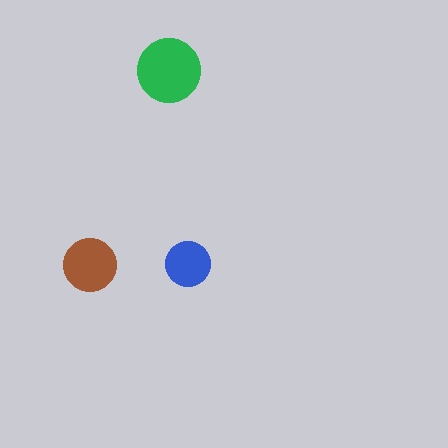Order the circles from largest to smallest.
the green one, the brown one, the blue one.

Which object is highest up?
The green circle is topmost.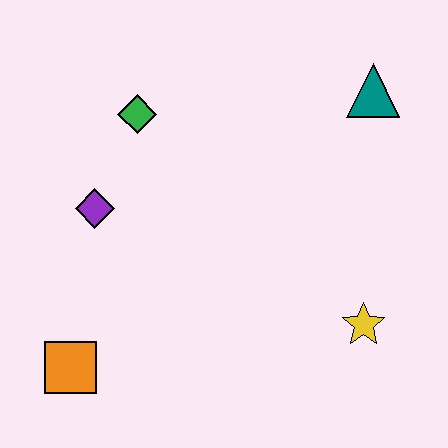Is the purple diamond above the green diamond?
No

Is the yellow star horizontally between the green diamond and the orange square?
No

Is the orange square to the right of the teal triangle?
No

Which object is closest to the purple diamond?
The green diamond is closest to the purple diamond.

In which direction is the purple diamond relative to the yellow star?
The purple diamond is to the left of the yellow star.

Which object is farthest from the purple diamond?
The teal triangle is farthest from the purple diamond.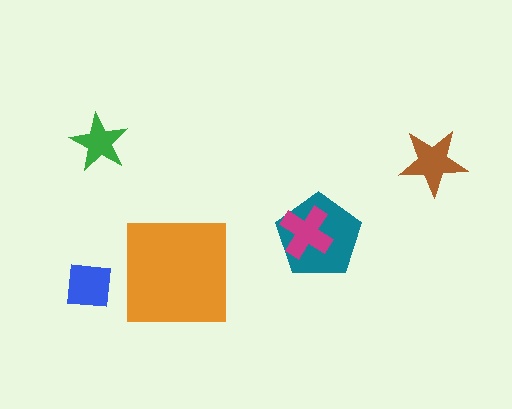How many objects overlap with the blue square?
0 objects overlap with the blue square.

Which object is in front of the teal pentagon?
The magenta cross is in front of the teal pentagon.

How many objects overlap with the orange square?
0 objects overlap with the orange square.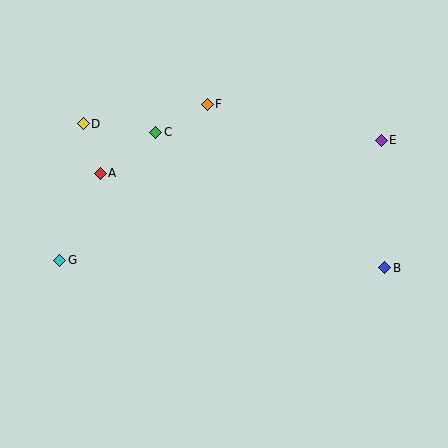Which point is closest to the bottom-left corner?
Point G is closest to the bottom-left corner.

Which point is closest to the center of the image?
Point C at (156, 132) is closest to the center.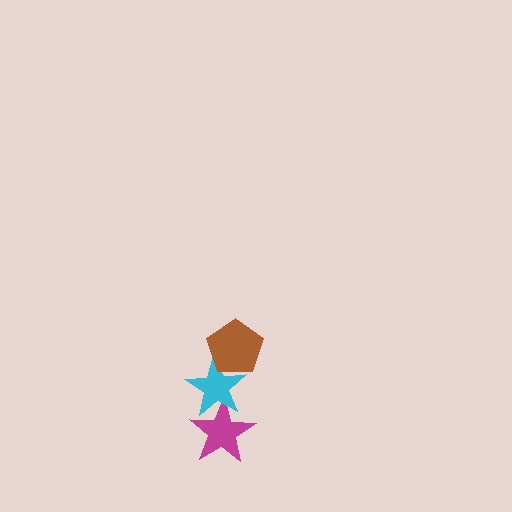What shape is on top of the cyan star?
The brown pentagon is on top of the cyan star.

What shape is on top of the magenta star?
The cyan star is on top of the magenta star.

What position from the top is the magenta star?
The magenta star is 3rd from the top.